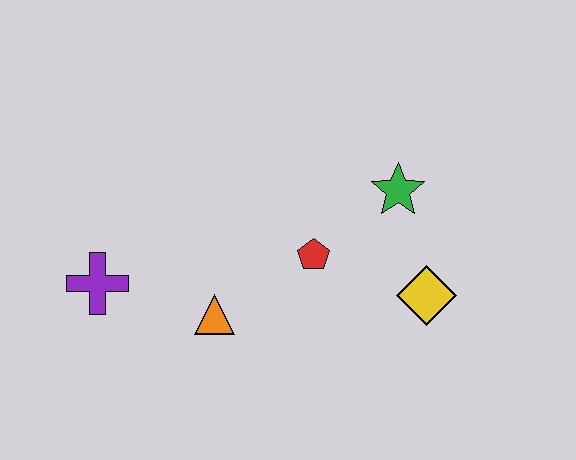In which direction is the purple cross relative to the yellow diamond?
The purple cross is to the left of the yellow diamond.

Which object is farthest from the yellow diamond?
The purple cross is farthest from the yellow diamond.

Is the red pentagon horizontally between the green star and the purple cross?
Yes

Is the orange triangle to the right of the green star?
No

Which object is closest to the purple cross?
The orange triangle is closest to the purple cross.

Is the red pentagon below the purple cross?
No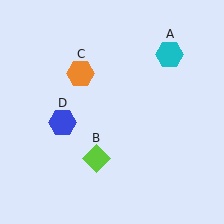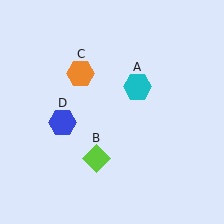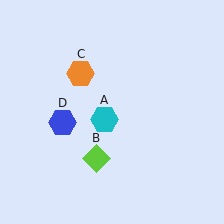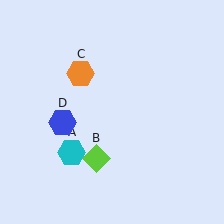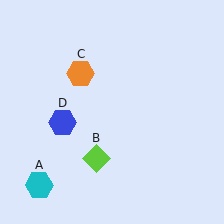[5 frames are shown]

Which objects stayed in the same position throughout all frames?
Lime diamond (object B) and orange hexagon (object C) and blue hexagon (object D) remained stationary.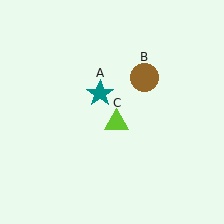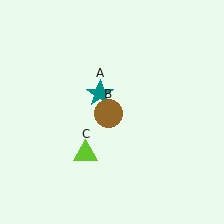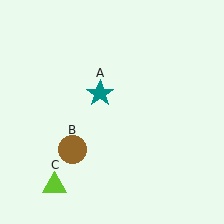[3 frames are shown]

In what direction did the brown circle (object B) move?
The brown circle (object B) moved down and to the left.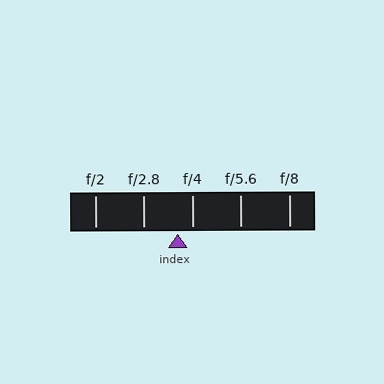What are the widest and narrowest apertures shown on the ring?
The widest aperture shown is f/2 and the narrowest is f/8.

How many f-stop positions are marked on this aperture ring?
There are 5 f-stop positions marked.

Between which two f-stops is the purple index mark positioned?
The index mark is between f/2.8 and f/4.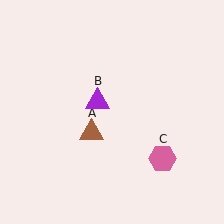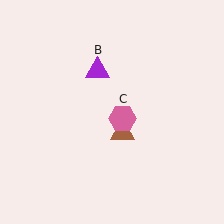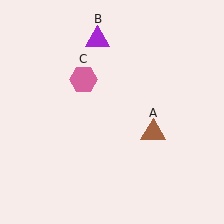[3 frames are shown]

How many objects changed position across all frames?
3 objects changed position: brown triangle (object A), purple triangle (object B), pink hexagon (object C).